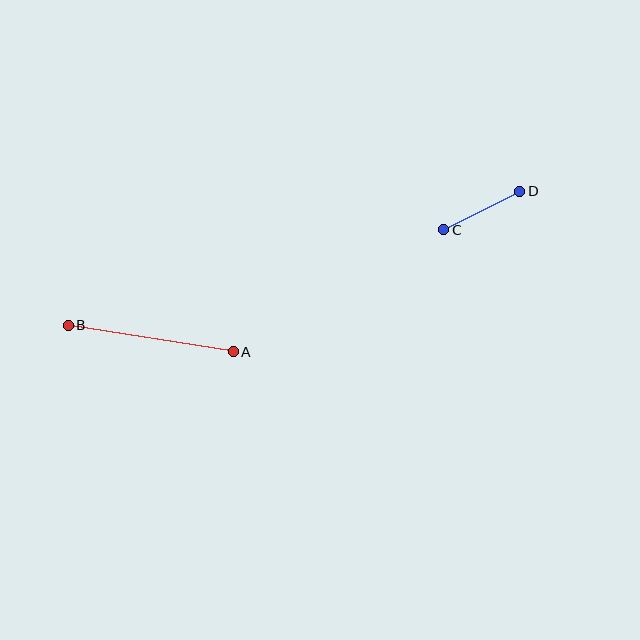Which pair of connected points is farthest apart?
Points A and B are farthest apart.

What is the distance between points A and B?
The distance is approximately 167 pixels.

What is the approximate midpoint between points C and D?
The midpoint is at approximately (482, 211) pixels.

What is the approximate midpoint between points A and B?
The midpoint is at approximately (151, 338) pixels.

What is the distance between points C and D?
The distance is approximately 85 pixels.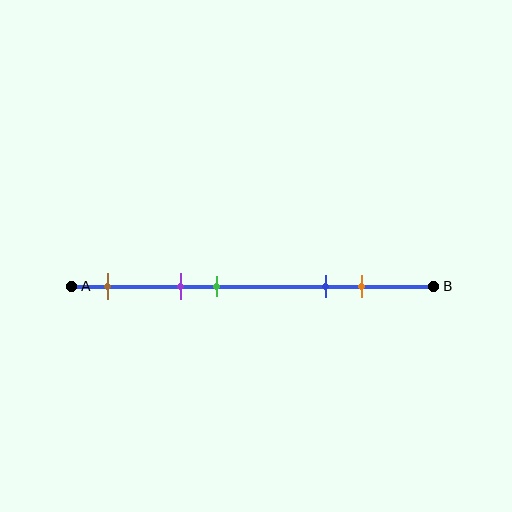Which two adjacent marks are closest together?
The purple and green marks are the closest adjacent pair.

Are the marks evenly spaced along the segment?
No, the marks are not evenly spaced.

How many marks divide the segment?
There are 5 marks dividing the segment.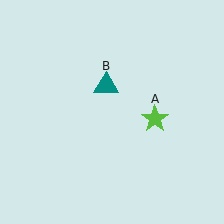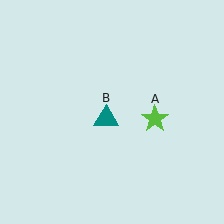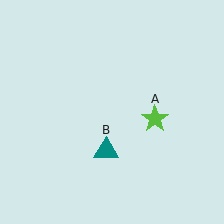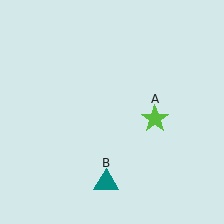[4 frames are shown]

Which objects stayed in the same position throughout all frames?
Lime star (object A) remained stationary.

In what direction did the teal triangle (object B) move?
The teal triangle (object B) moved down.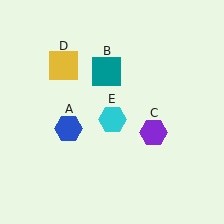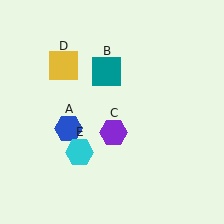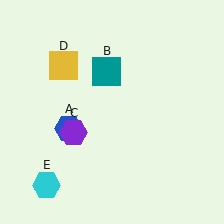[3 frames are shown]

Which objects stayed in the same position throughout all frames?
Blue hexagon (object A) and teal square (object B) and yellow square (object D) remained stationary.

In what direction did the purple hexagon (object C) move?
The purple hexagon (object C) moved left.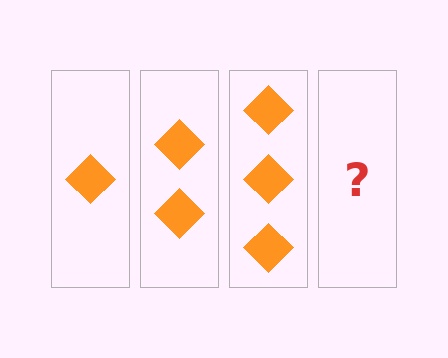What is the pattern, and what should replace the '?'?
The pattern is that each step adds one more diamond. The '?' should be 4 diamonds.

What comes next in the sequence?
The next element should be 4 diamonds.